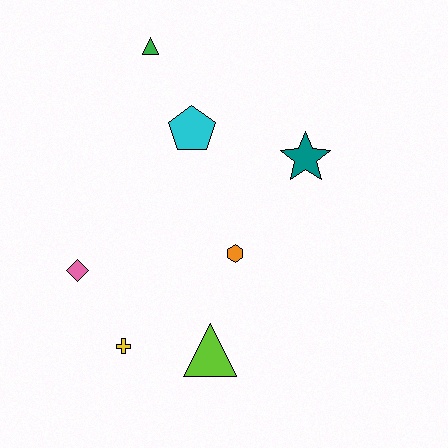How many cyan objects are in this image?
There is 1 cyan object.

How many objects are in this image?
There are 7 objects.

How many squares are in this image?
There are no squares.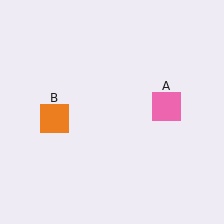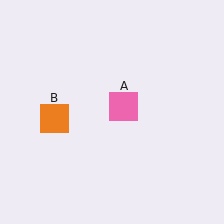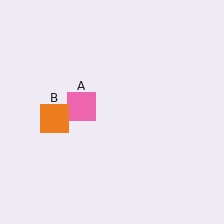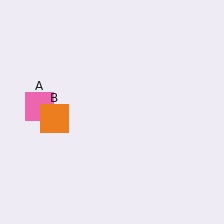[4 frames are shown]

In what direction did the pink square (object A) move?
The pink square (object A) moved left.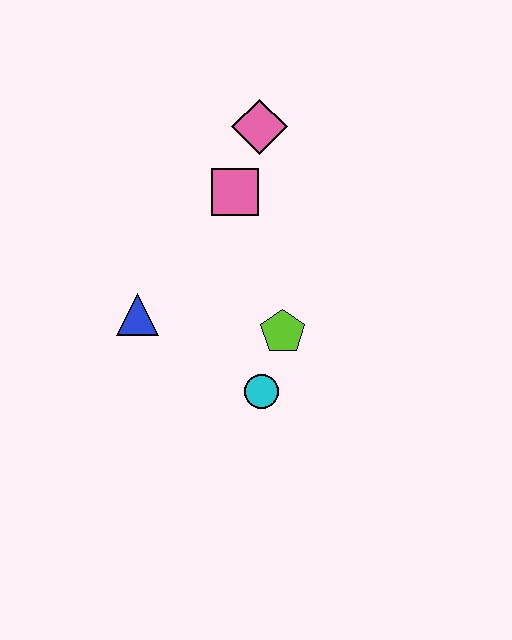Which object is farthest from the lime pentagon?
The pink diamond is farthest from the lime pentagon.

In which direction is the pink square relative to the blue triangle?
The pink square is above the blue triangle.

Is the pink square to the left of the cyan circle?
Yes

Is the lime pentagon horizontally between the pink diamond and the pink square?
No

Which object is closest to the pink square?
The pink diamond is closest to the pink square.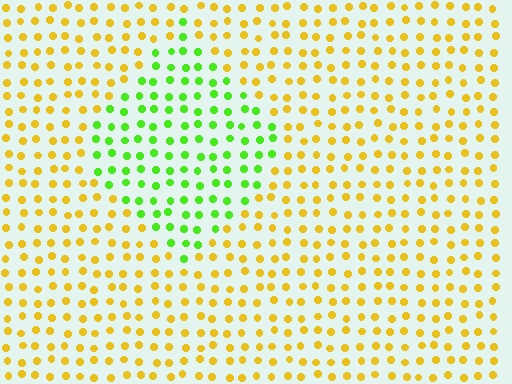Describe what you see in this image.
The image is filled with small yellow elements in a uniform arrangement. A diamond-shaped region is visible where the elements are tinted to a slightly different hue, forming a subtle color boundary.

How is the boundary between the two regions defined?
The boundary is defined purely by a slight shift in hue (about 59 degrees). Spacing, size, and orientation are identical on both sides.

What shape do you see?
I see a diamond.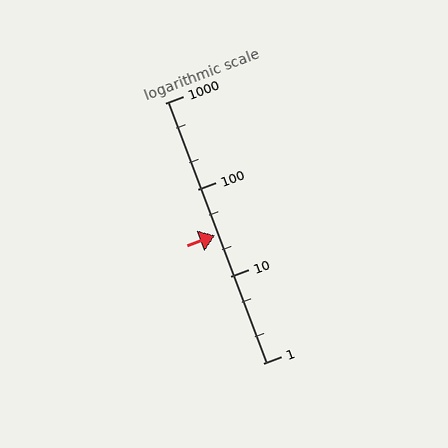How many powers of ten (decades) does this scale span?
The scale spans 3 decades, from 1 to 1000.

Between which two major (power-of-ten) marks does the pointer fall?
The pointer is between 10 and 100.